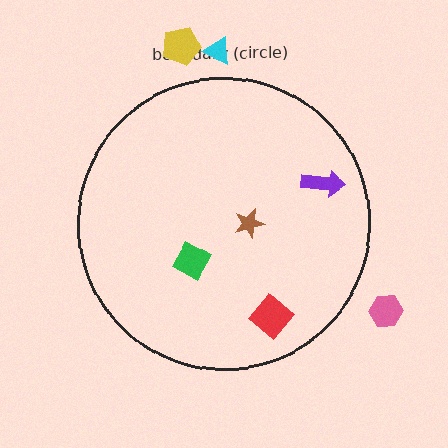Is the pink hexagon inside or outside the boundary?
Outside.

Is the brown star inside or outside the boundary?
Inside.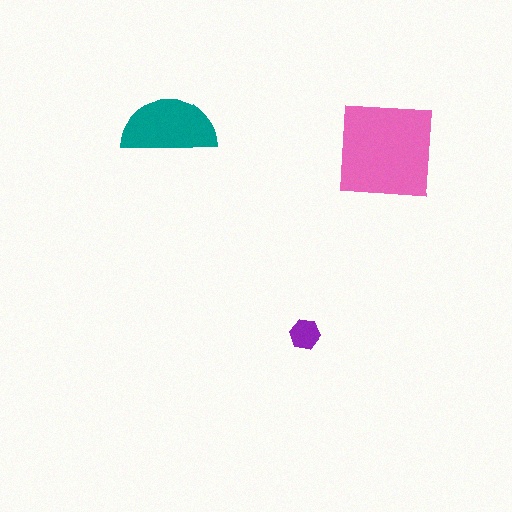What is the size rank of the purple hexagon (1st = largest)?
3rd.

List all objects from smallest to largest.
The purple hexagon, the teal semicircle, the pink square.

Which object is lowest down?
The purple hexagon is bottommost.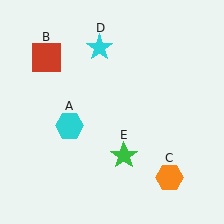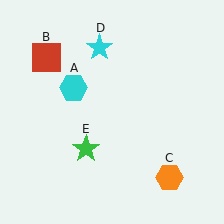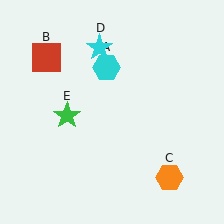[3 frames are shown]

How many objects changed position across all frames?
2 objects changed position: cyan hexagon (object A), green star (object E).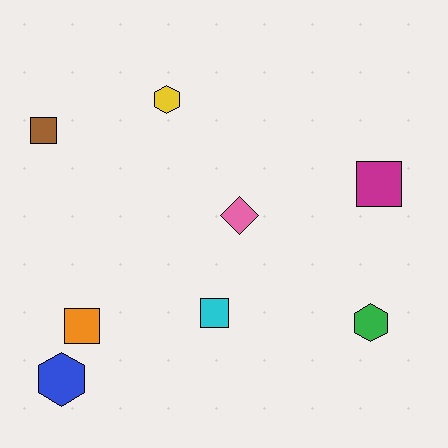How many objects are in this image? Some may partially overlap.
There are 8 objects.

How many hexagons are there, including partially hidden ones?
There are 3 hexagons.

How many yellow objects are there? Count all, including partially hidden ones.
There is 1 yellow object.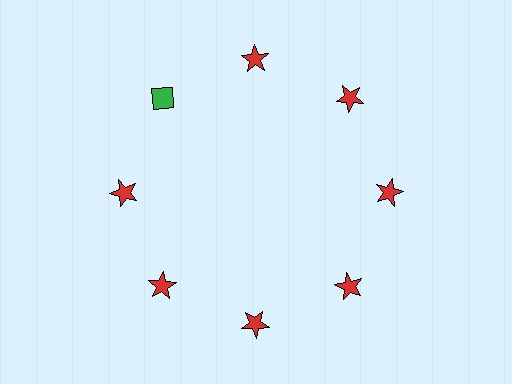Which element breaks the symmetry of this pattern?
The green diamond at roughly the 10 o'clock position breaks the symmetry. All other shapes are red stars.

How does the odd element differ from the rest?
It differs in both color (green instead of red) and shape (diamond instead of star).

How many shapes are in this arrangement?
There are 8 shapes arranged in a ring pattern.